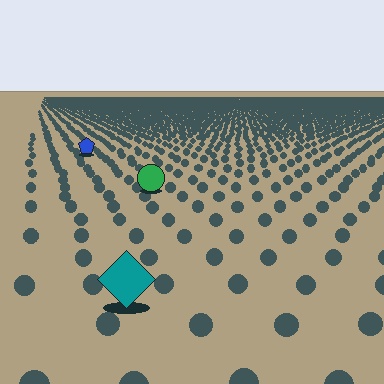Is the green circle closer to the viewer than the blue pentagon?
Yes. The green circle is closer — you can tell from the texture gradient: the ground texture is coarser near it.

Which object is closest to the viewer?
The teal diamond is closest. The texture marks near it are larger and more spread out.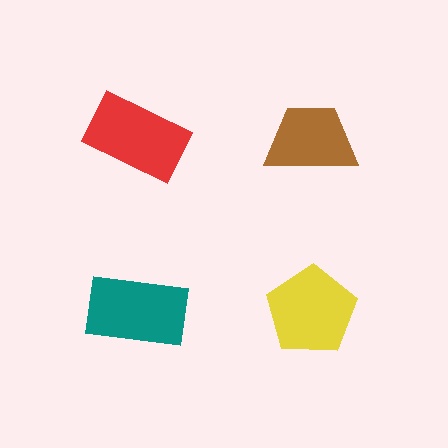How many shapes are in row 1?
2 shapes.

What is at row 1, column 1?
A red rectangle.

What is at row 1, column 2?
A brown trapezoid.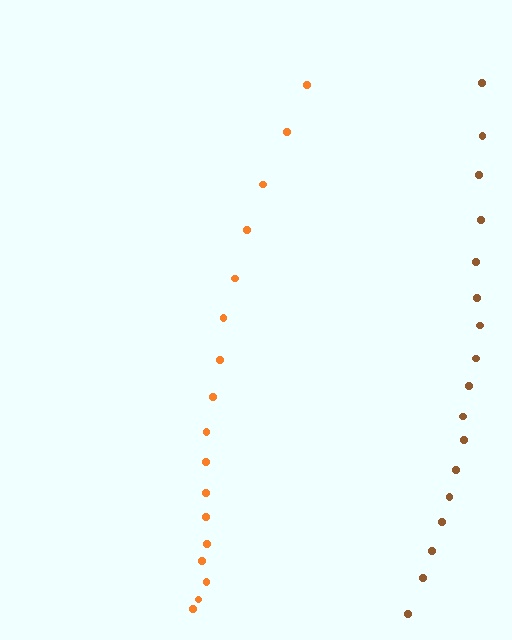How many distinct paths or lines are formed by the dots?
There are 2 distinct paths.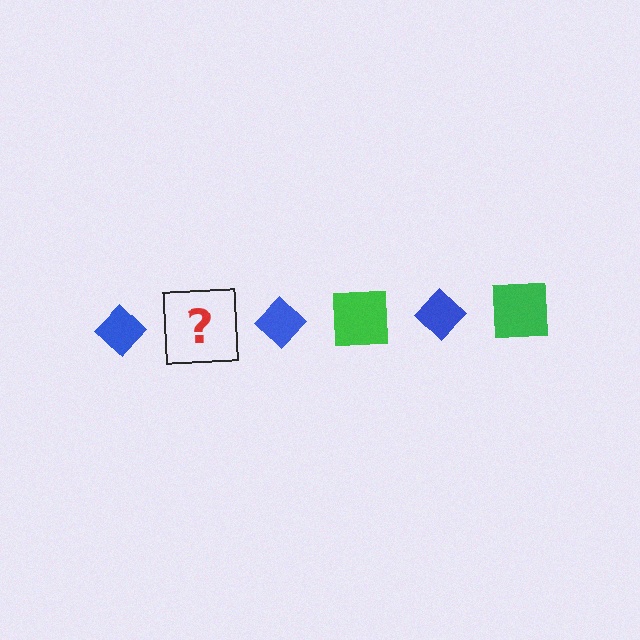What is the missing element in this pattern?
The missing element is a green square.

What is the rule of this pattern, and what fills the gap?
The rule is that the pattern alternates between blue diamond and green square. The gap should be filled with a green square.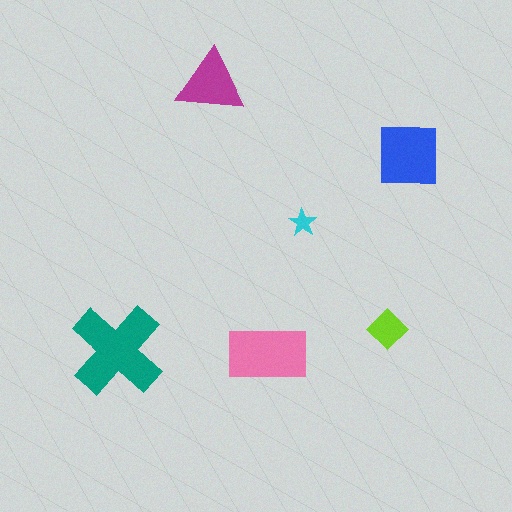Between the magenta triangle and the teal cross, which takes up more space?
The teal cross.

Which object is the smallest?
The cyan star.